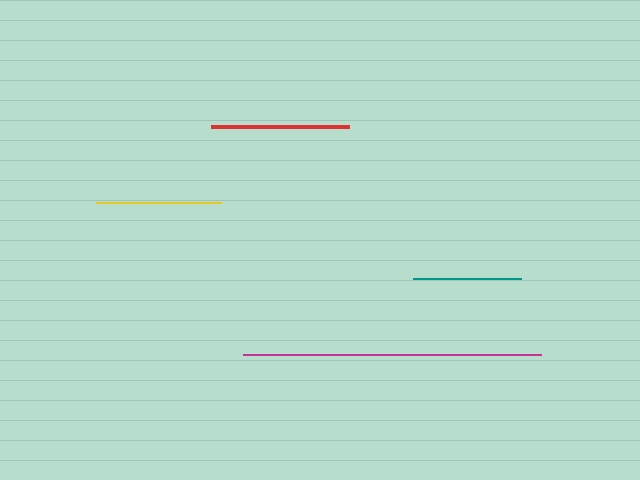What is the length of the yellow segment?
The yellow segment is approximately 126 pixels long.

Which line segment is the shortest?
The teal line is the shortest at approximately 108 pixels.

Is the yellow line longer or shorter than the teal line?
The yellow line is longer than the teal line.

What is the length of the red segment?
The red segment is approximately 138 pixels long.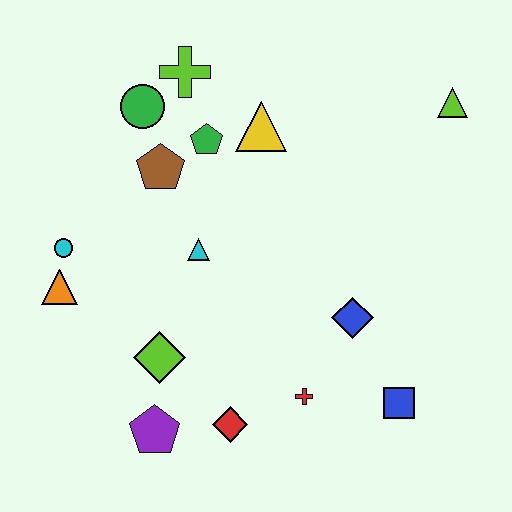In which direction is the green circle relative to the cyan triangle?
The green circle is above the cyan triangle.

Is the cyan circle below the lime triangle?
Yes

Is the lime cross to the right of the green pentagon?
No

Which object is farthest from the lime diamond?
The lime triangle is farthest from the lime diamond.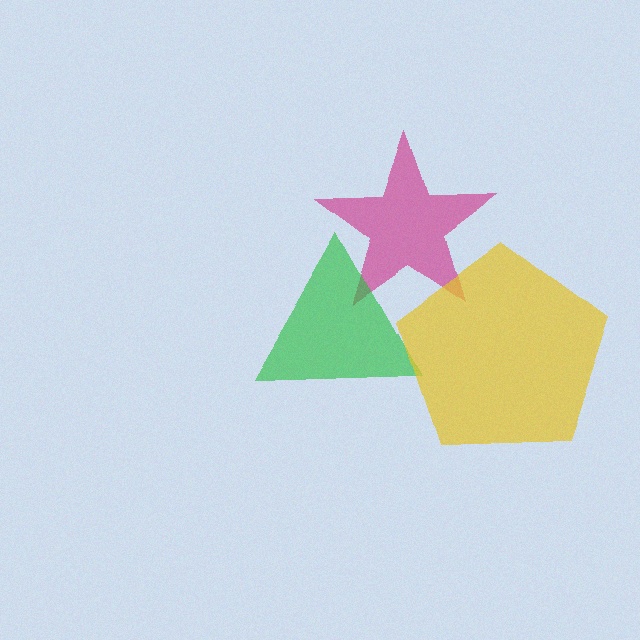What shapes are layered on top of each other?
The layered shapes are: a magenta star, a green triangle, a yellow pentagon.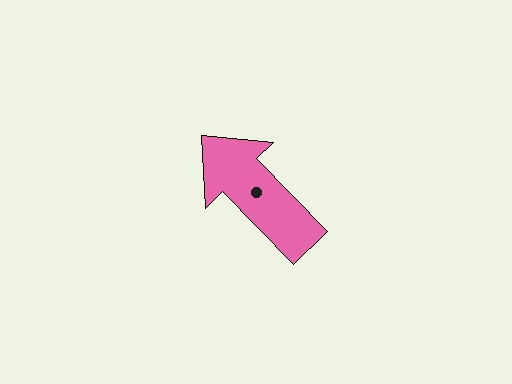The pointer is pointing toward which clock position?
Roughly 11 o'clock.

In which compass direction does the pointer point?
Northwest.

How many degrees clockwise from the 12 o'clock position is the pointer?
Approximately 316 degrees.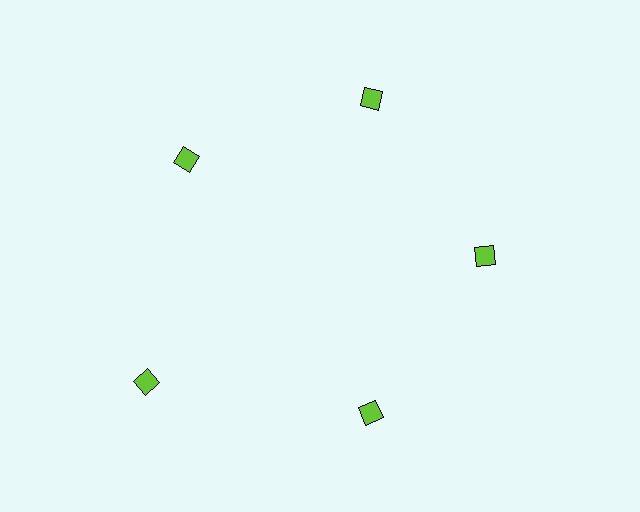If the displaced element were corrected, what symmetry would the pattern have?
It would have 5-fold rotational symmetry — the pattern would map onto itself every 72 degrees.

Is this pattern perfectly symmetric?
No. The 5 lime diamonds are arranged in a ring, but one element near the 8 o'clock position is pushed outward from the center, breaking the 5-fold rotational symmetry.